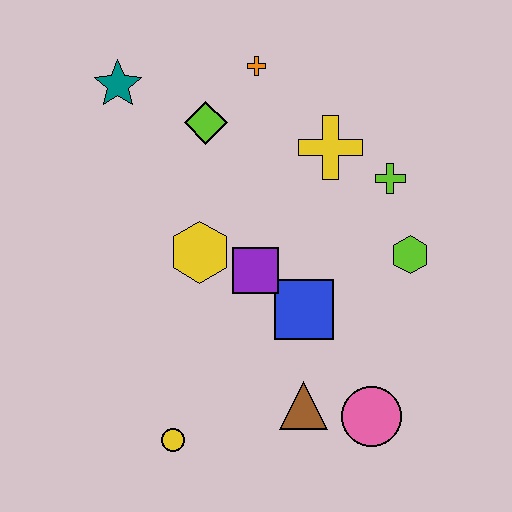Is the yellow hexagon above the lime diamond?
No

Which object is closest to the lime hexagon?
The lime cross is closest to the lime hexagon.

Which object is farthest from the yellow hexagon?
The pink circle is farthest from the yellow hexagon.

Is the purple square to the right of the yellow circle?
Yes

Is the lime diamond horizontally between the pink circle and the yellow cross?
No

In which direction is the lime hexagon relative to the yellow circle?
The lime hexagon is to the right of the yellow circle.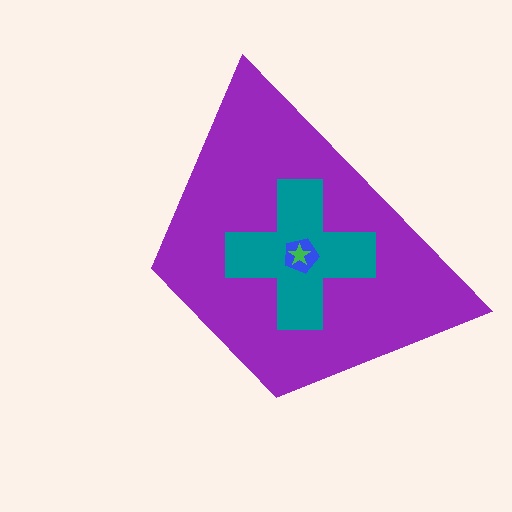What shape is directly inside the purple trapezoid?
The teal cross.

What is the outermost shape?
The purple trapezoid.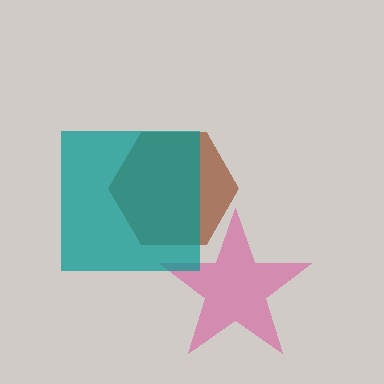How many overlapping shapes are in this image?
There are 3 overlapping shapes in the image.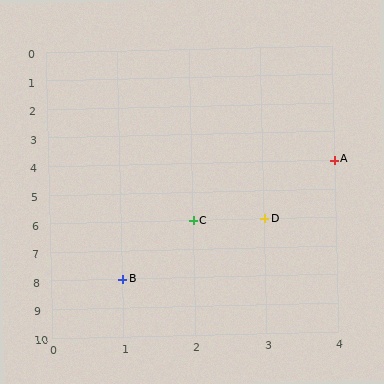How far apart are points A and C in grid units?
Points A and C are 2 columns and 2 rows apart (about 2.8 grid units diagonally).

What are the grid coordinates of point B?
Point B is at grid coordinates (1, 8).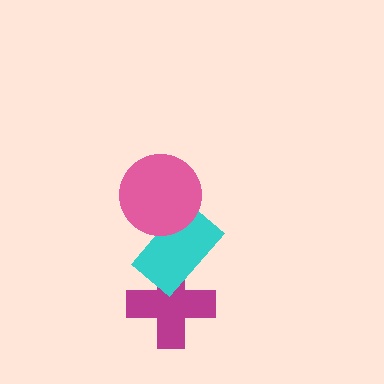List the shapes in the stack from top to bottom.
From top to bottom: the pink circle, the cyan rectangle, the magenta cross.